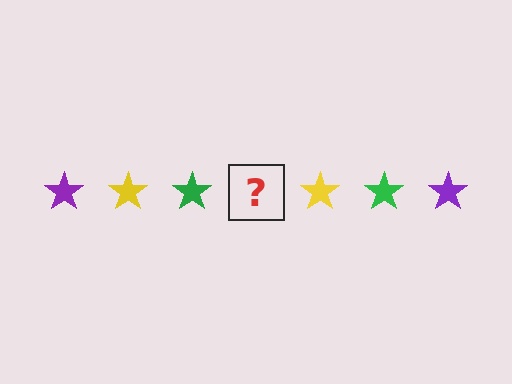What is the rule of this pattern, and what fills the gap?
The rule is that the pattern cycles through purple, yellow, green stars. The gap should be filled with a purple star.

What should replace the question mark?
The question mark should be replaced with a purple star.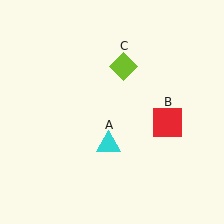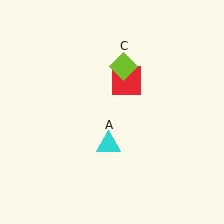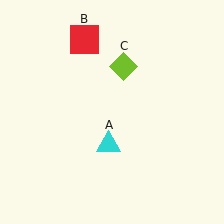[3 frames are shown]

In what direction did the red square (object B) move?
The red square (object B) moved up and to the left.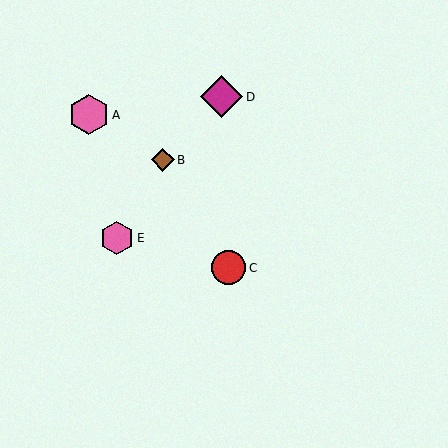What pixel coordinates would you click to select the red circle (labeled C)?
Click at (229, 268) to select the red circle C.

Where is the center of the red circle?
The center of the red circle is at (229, 268).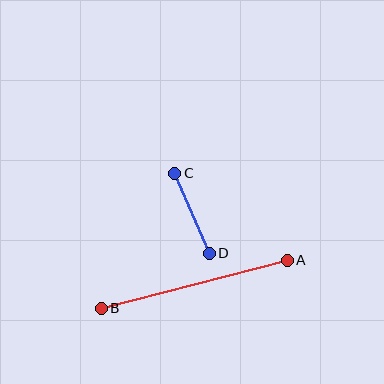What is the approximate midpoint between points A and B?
The midpoint is at approximately (194, 284) pixels.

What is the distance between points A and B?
The distance is approximately 192 pixels.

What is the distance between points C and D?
The distance is approximately 87 pixels.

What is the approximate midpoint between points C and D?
The midpoint is at approximately (192, 213) pixels.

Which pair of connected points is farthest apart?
Points A and B are farthest apart.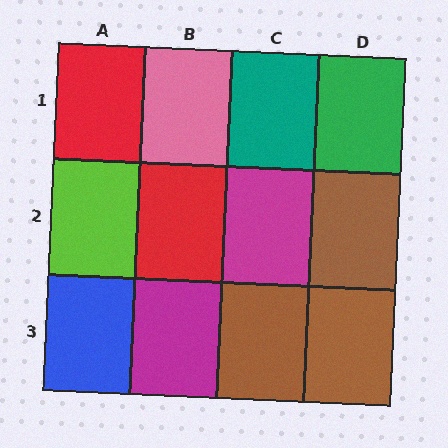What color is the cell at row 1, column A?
Red.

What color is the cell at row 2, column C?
Magenta.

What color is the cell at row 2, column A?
Lime.